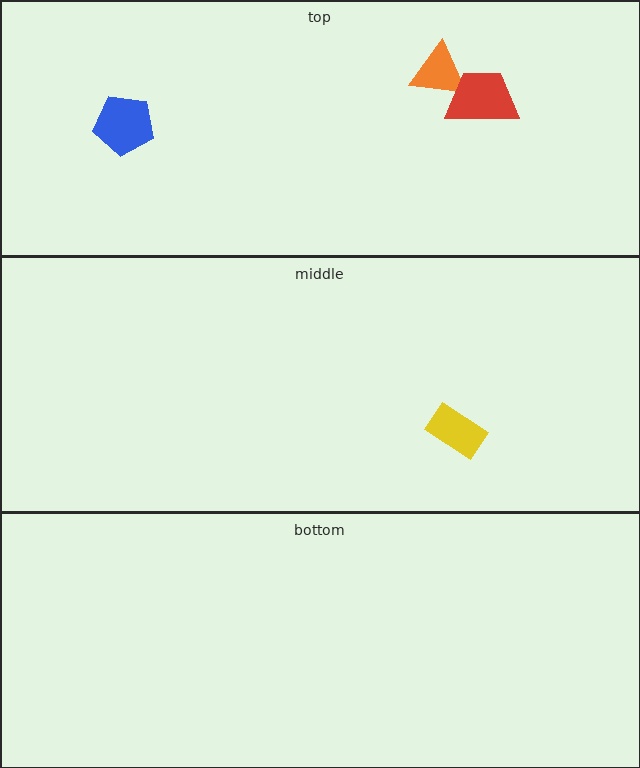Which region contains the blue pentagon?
The top region.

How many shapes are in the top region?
3.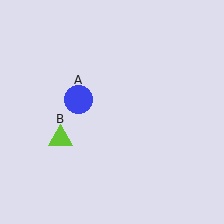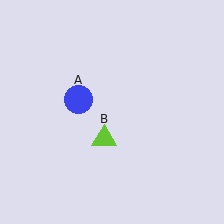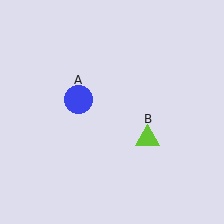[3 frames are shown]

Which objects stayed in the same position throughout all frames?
Blue circle (object A) remained stationary.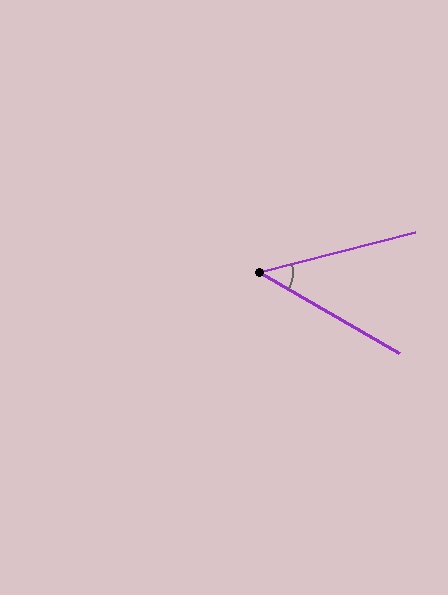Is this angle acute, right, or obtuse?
It is acute.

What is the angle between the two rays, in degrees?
Approximately 45 degrees.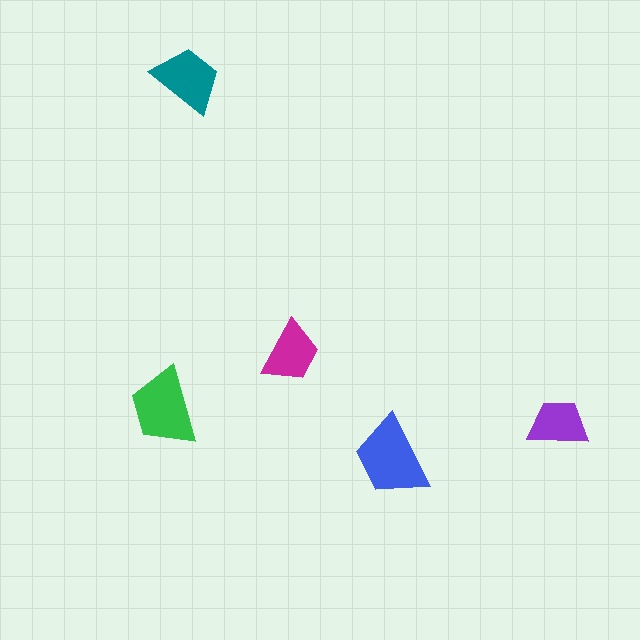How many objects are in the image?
There are 5 objects in the image.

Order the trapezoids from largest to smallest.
the blue one, the green one, the teal one, the magenta one, the purple one.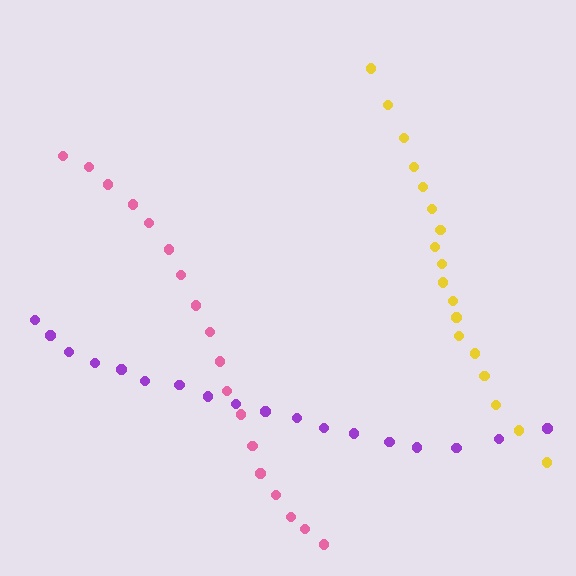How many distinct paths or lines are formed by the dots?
There are 3 distinct paths.